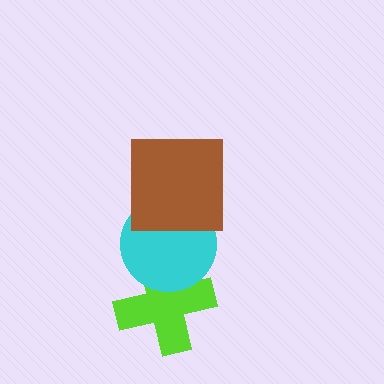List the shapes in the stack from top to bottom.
From top to bottom: the brown square, the cyan circle, the lime cross.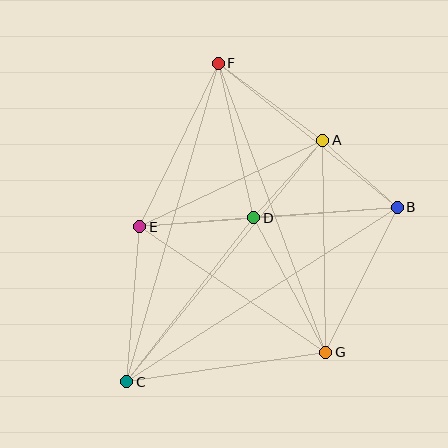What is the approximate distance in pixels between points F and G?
The distance between F and G is approximately 308 pixels.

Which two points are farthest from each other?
Points C and F are farthest from each other.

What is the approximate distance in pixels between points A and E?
The distance between A and E is approximately 203 pixels.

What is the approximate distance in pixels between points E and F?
The distance between E and F is approximately 181 pixels.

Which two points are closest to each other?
Points A and B are closest to each other.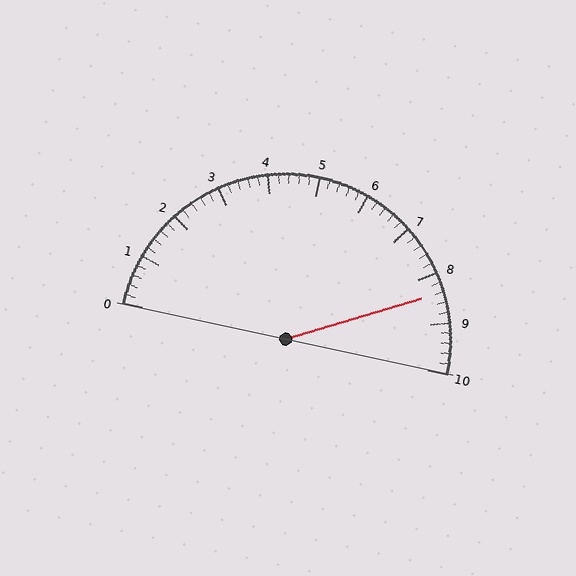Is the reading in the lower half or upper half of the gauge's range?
The reading is in the upper half of the range (0 to 10).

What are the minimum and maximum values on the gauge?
The gauge ranges from 0 to 10.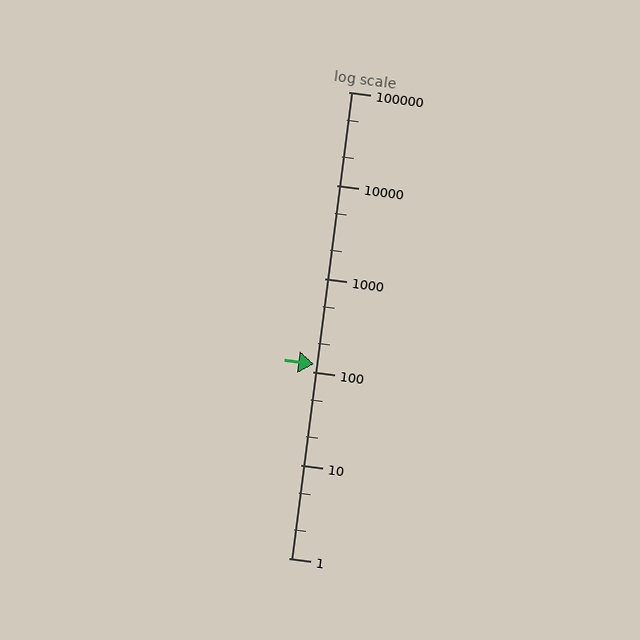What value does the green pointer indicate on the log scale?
The pointer indicates approximately 120.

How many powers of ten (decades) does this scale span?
The scale spans 5 decades, from 1 to 100000.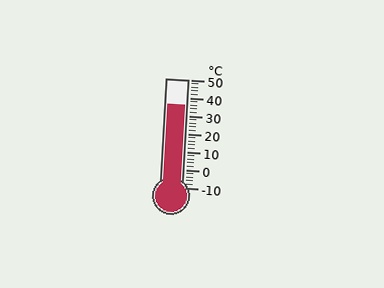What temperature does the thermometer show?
The thermometer shows approximately 36°C.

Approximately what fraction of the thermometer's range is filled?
The thermometer is filled to approximately 75% of its range.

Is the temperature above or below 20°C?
The temperature is above 20°C.